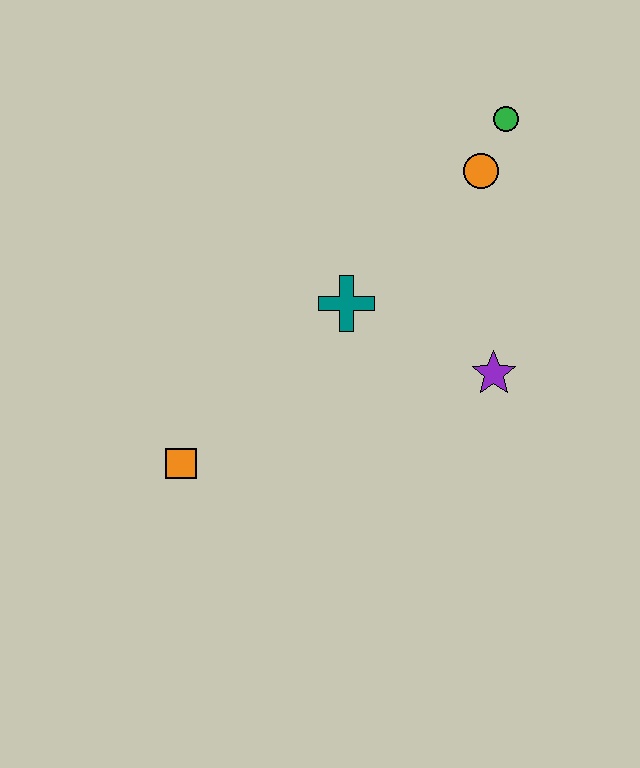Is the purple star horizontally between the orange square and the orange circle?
No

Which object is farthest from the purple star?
The orange square is farthest from the purple star.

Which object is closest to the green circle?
The orange circle is closest to the green circle.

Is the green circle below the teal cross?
No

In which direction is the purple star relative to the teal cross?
The purple star is to the right of the teal cross.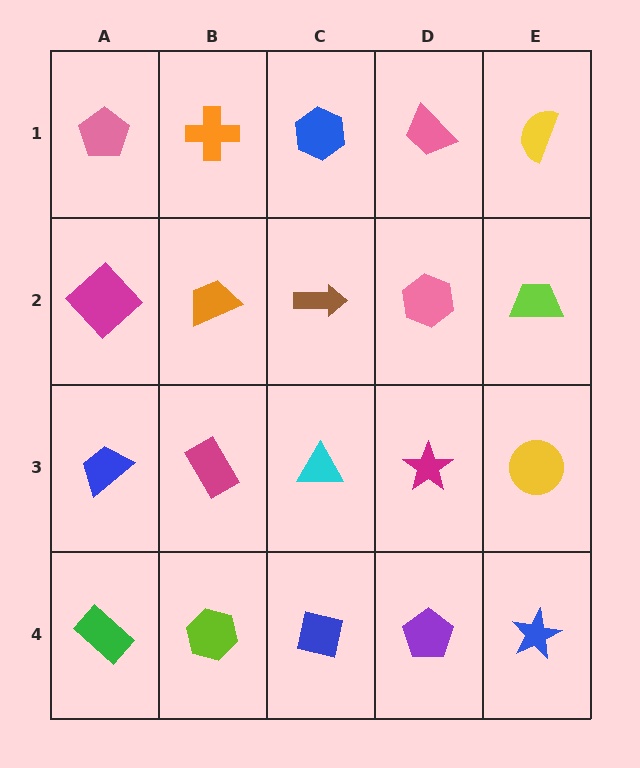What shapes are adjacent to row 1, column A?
A magenta diamond (row 2, column A), an orange cross (row 1, column B).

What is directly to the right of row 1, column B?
A blue hexagon.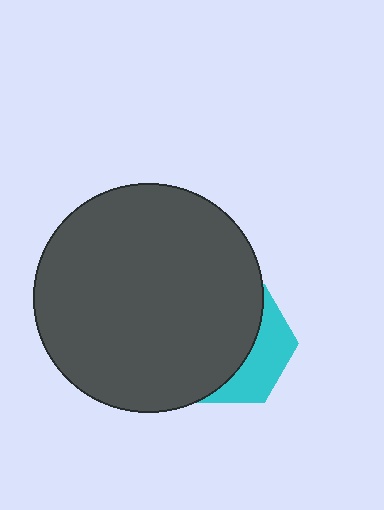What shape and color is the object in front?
The object in front is a dark gray circle.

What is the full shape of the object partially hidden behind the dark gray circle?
The partially hidden object is a cyan hexagon.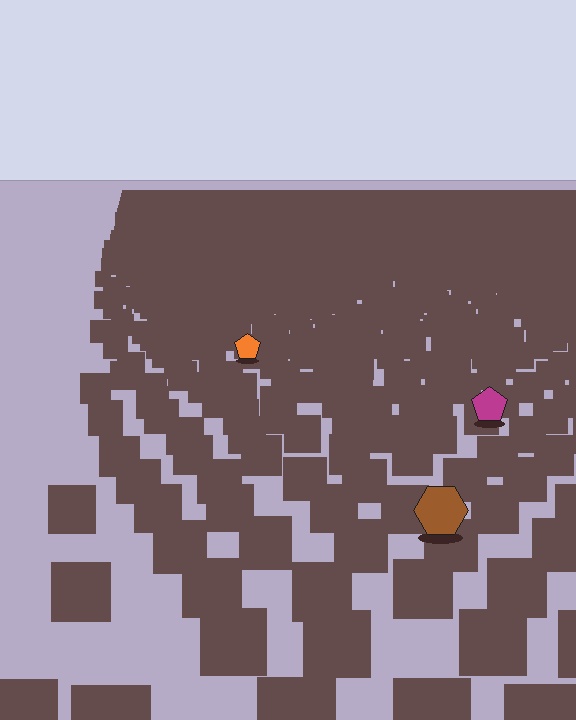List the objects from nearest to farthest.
From nearest to farthest: the brown hexagon, the magenta pentagon, the orange pentagon.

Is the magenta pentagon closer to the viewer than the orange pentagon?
Yes. The magenta pentagon is closer — you can tell from the texture gradient: the ground texture is coarser near it.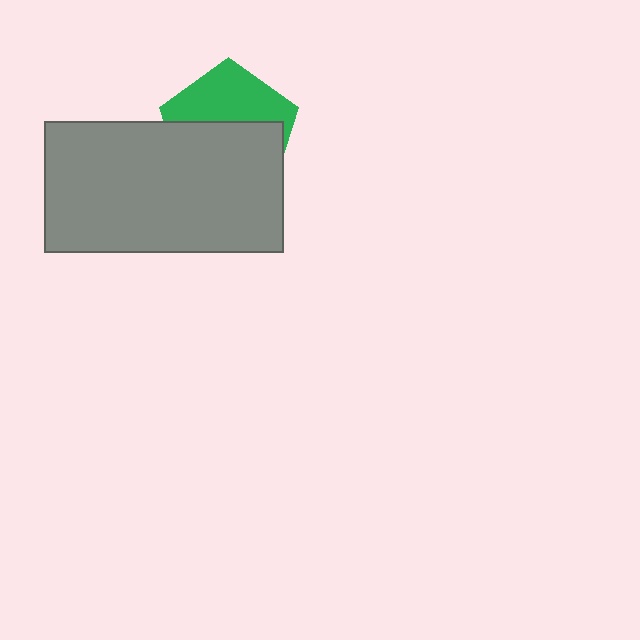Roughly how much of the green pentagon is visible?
A small part of it is visible (roughly 44%).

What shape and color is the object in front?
The object in front is a gray rectangle.